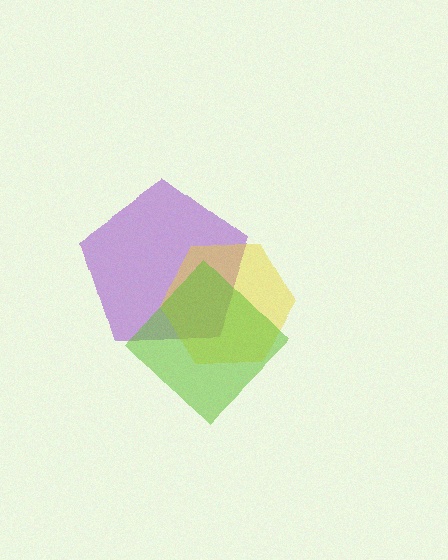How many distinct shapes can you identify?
There are 3 distinct shapes: a purple pentagon, a yellow hexagon, a lime diamond.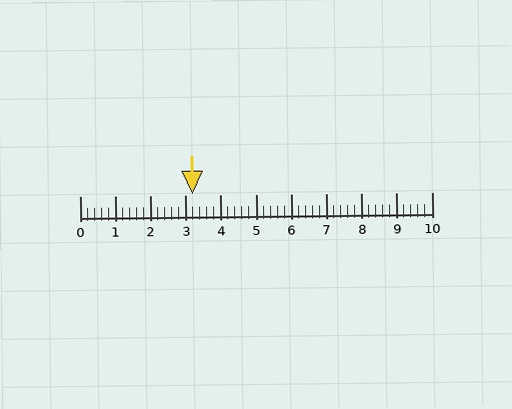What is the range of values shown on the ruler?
The ruler shows values from 0 to 10.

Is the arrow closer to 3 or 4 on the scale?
The arrow is closer to 3.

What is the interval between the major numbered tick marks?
The major tick marks are spaced 1 units apart.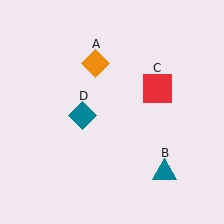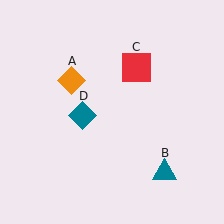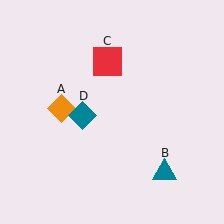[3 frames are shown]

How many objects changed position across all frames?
2 objects changed position: orange diamond (object A), red square (object C).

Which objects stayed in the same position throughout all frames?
Teal triangle (object B) and teal diamond (object D) remained stationary.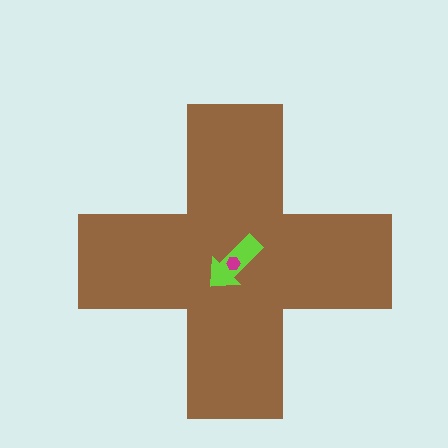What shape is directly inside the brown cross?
The lime arrow.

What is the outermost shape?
The brown cross.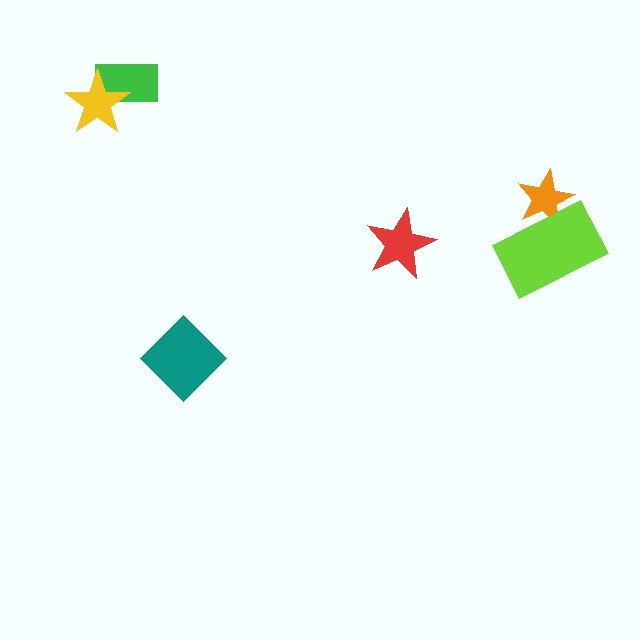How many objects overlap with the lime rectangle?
1 object overlaps with the lime rectangle.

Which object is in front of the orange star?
The lime rectangle is in front of the orange star.